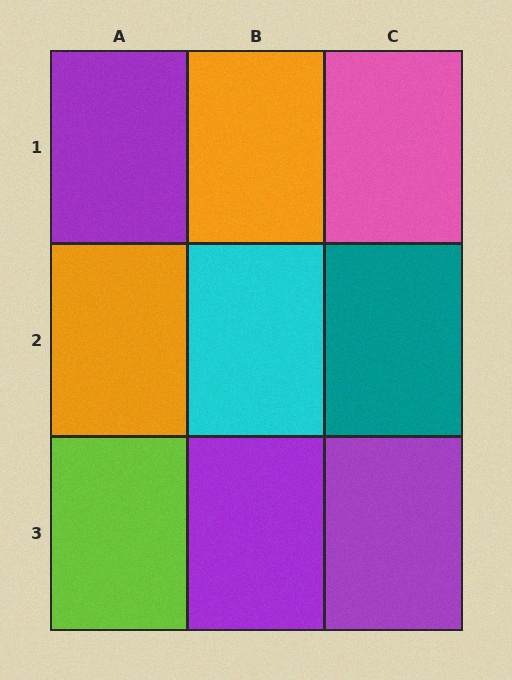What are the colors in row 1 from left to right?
Purple, orange, pink.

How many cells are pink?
1 cell is pink.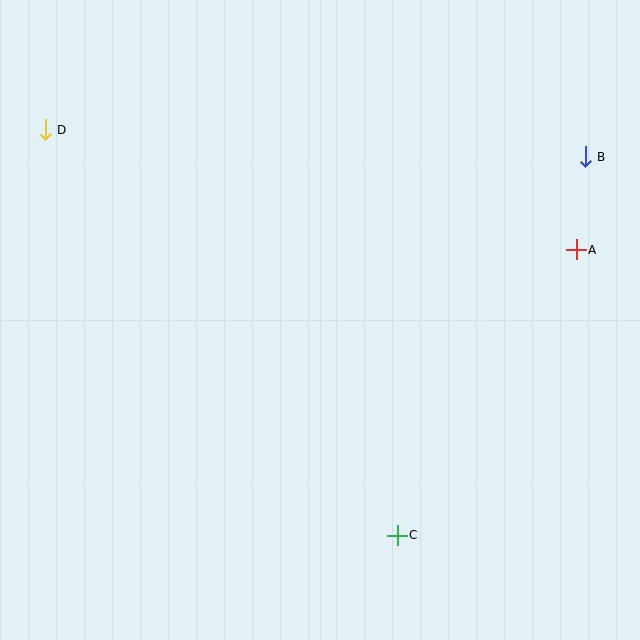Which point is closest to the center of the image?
Point C at (397, 535) is closest to the center.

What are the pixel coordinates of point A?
Point A is at (576, 250).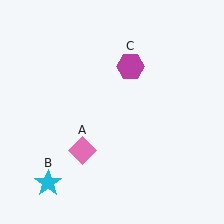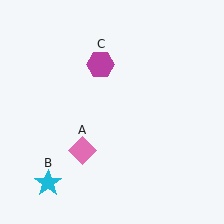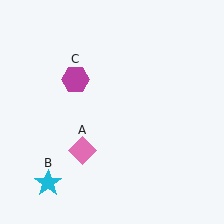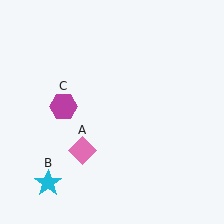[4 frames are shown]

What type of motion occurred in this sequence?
The magenta hexagon (object C) rotated counterclockwise around the center of the scene.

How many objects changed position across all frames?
1 object changed position: magenta hexagon (object C).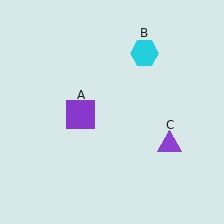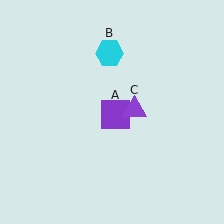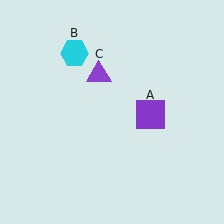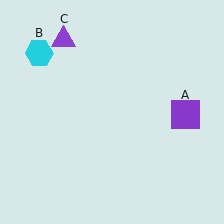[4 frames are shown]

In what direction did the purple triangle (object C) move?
The purple triangle (object C) moved up and to the left.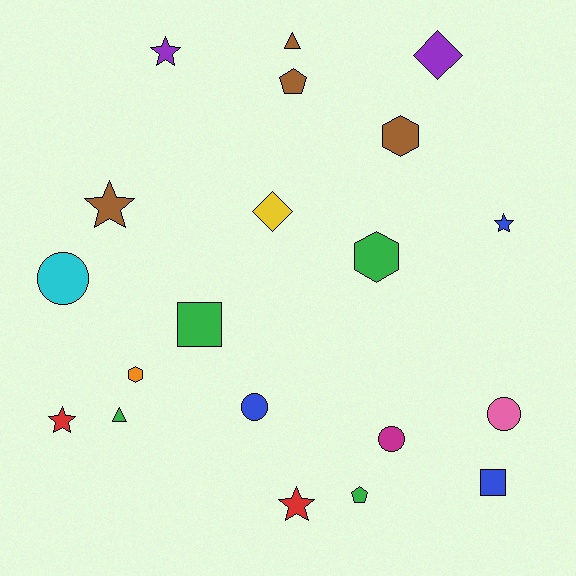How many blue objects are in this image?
There are 3 blue objects.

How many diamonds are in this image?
There are 2 diamonds.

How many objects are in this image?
There are 20 objects.